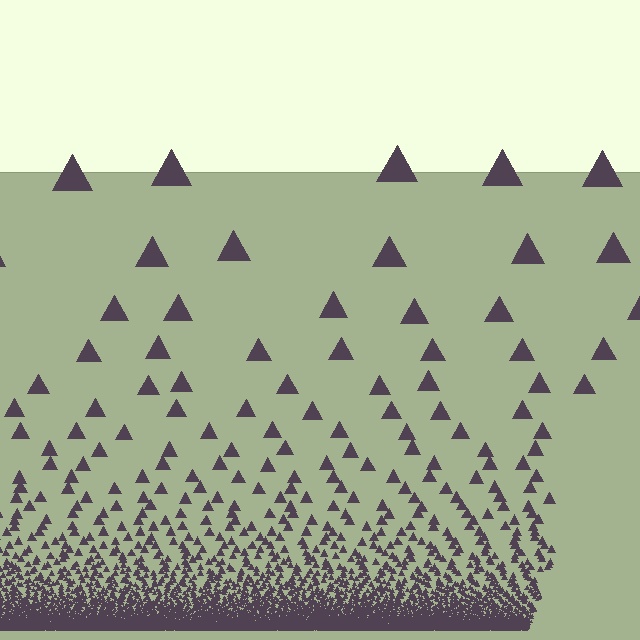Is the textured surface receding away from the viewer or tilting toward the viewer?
The surface appears to tilt toward the viewer. Texture elements get larger and sparser toward the top.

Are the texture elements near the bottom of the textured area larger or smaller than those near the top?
Smaller. The gradient is inverted — elements near the bottom are smaller and denser.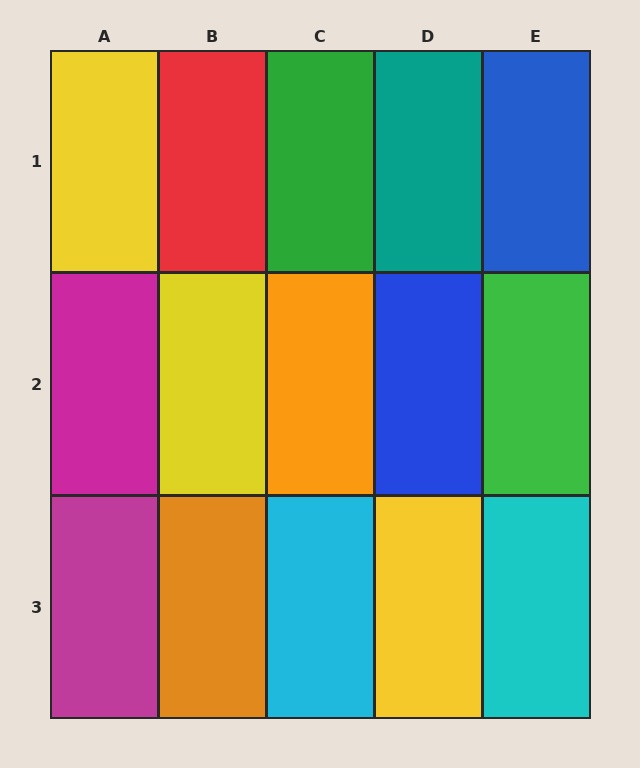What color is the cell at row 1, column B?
Red.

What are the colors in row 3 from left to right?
Magenta, orange, cyan, yellow, cyan.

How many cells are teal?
1 cell is teal.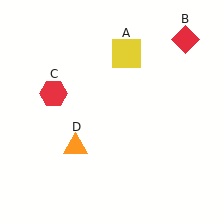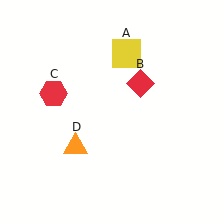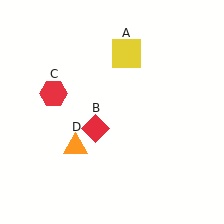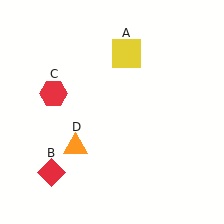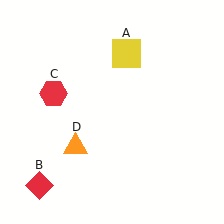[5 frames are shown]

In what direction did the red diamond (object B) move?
The red diamond (object B) moved down and to the left.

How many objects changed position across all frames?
1 object changed position: red diamond (object B).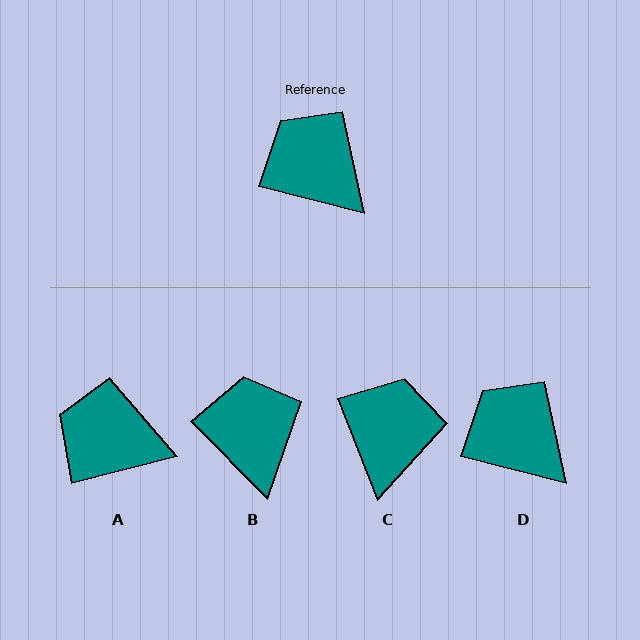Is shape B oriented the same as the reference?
No, it is off by about 31 degrees.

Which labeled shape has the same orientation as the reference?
D.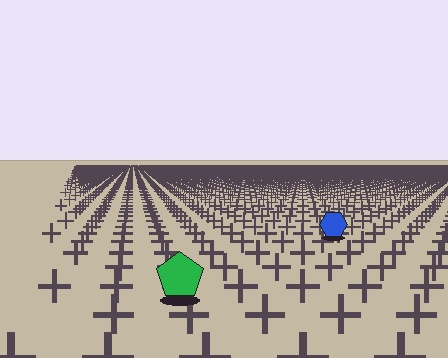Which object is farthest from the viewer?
The blue hexagon is farthest from the viewer. It appears smaller and the ground texture around it is denser.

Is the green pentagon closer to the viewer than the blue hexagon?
Yes. The green pentagon is closer — you can tell from the texture gradient: the ground texture is coarser near it.